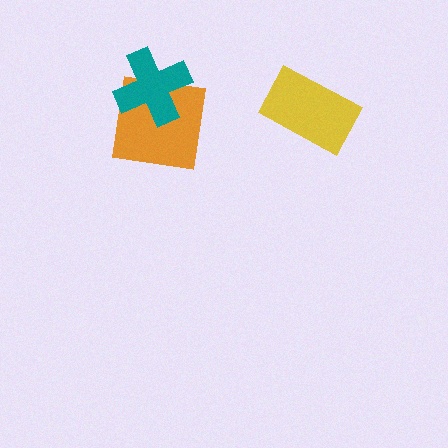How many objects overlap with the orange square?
1 object overlaps with the orange square.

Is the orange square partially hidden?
Yes, it is partially covered by another shape.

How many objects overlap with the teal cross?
1 object overlaps with the teal cross.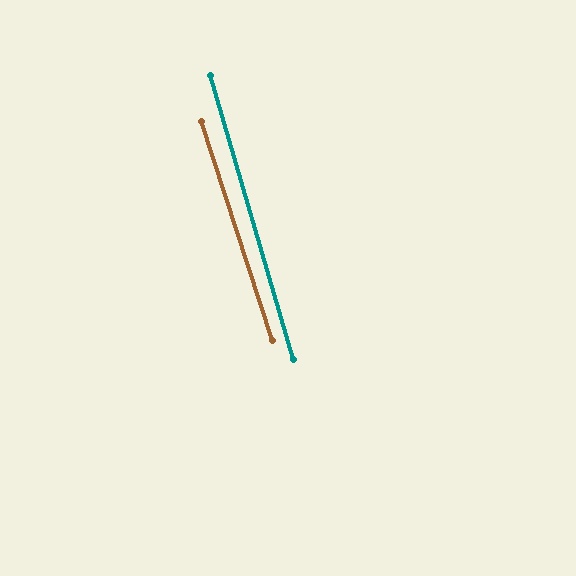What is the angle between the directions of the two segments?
Approximately 2 degrees.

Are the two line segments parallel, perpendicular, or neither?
Parallel — their directions differ by only 2.0°.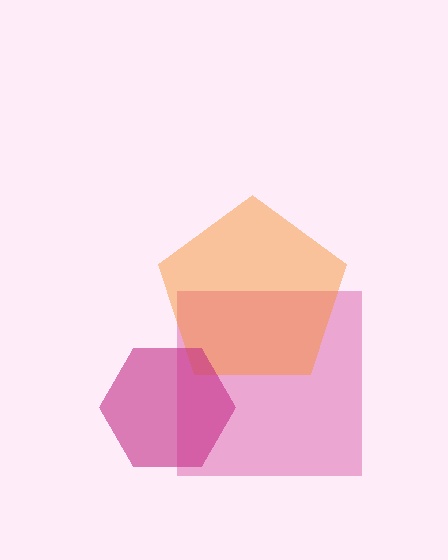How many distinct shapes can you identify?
There are 3 distinct shapes: a pink square, an orange pentagon, a magenta hexagon.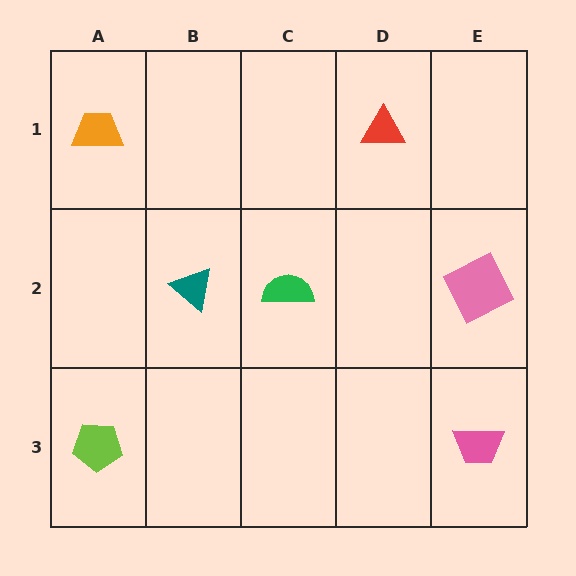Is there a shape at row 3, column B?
No, that cell is empty.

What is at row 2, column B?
A teal triangle.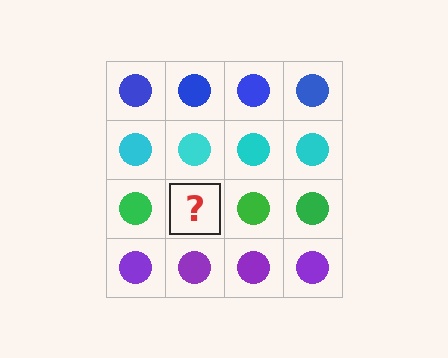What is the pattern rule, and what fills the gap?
The rule is that each row has a consistent color. The gap should be filled with a green circle.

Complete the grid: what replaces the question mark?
The question mark should be replaced with a green circle.